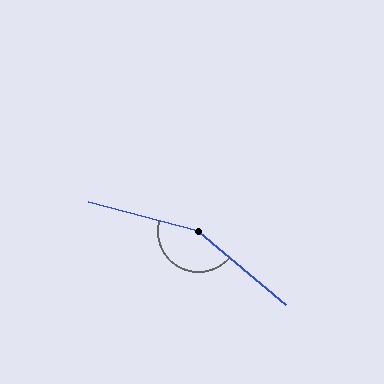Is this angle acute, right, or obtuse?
It is obtuse.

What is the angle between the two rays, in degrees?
Approximately 155 degrees.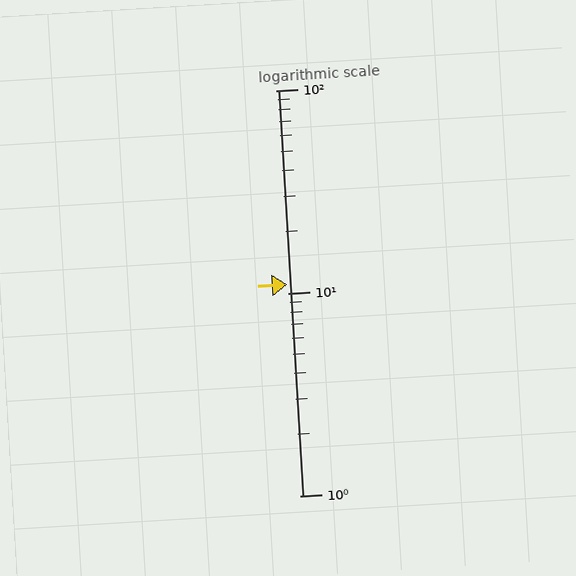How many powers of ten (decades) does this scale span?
The scale spans 2 decades, from 1 to 100.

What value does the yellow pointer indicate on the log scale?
The pointer indicates approximately 11.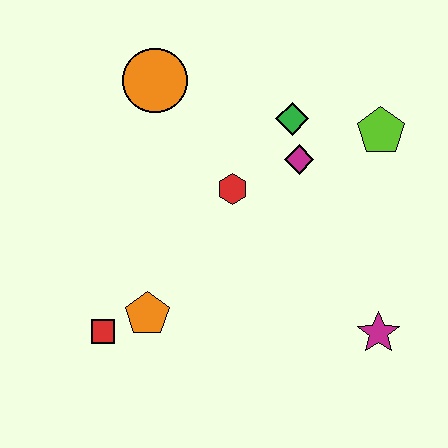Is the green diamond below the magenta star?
No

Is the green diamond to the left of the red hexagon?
No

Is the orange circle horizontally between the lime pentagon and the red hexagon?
No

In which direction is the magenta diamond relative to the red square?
The magenta diamond is to the right of the red square.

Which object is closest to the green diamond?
The magenta diamond is closest to the green diamond.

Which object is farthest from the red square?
The lime pentagon is farthest from the red square.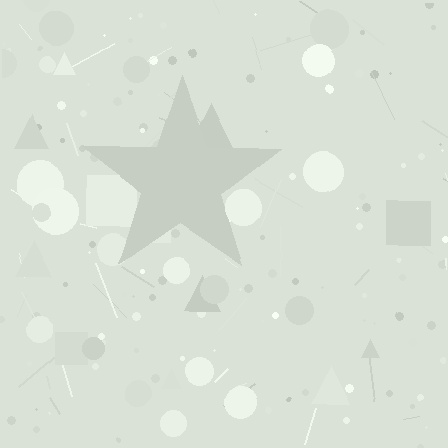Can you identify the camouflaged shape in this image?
The camouflaged shape is a star.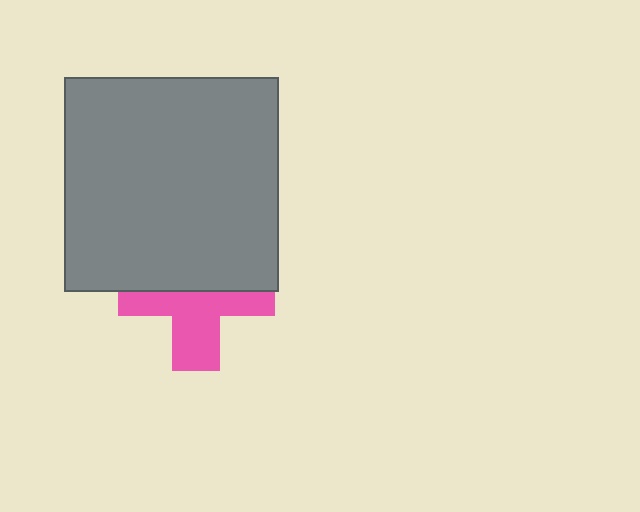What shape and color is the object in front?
The object in front is a gray square.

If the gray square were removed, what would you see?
You would see the complete pink cross.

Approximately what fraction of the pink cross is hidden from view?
Roughly 50% of the pink cross is hidden behind the gray square.